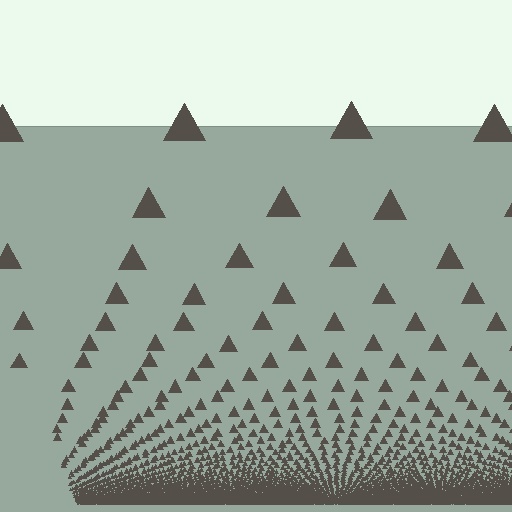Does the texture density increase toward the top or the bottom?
Density increases toward the bottom.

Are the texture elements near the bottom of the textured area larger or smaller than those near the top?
Smaller. The gradient is inverted — elements near the bottom are smaller and denser.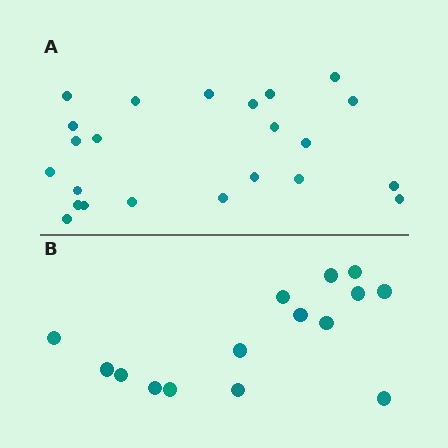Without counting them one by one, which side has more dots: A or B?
Region A (the top region) has more dots.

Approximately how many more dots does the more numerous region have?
Region A has roughly 8 or so more dots than region B.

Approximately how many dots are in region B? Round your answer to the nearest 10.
About 20 dots. (The exact count is 15, which rounds to 20.)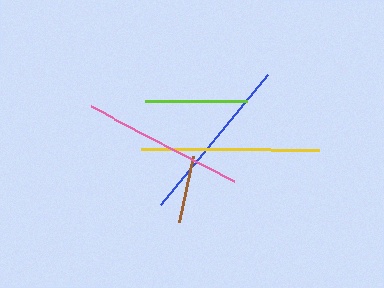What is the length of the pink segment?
The pink segment is approximately 161 pixels long.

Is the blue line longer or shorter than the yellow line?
The yellow line is longer than the blue line.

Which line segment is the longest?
The yellow line is the longest at approximately 178 pixels.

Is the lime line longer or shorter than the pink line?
The pink line is longer than the lime line.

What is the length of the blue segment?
The blue segment is approximately 168 pixels long.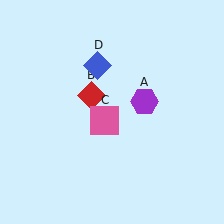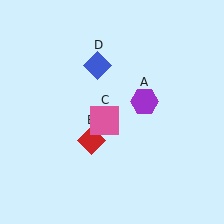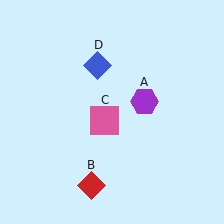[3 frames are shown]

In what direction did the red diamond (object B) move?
The red diamond (object B) moved down.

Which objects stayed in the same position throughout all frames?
Purple hexagon (object A) and pink square (object C) and blue diamond (object D) remained stationary.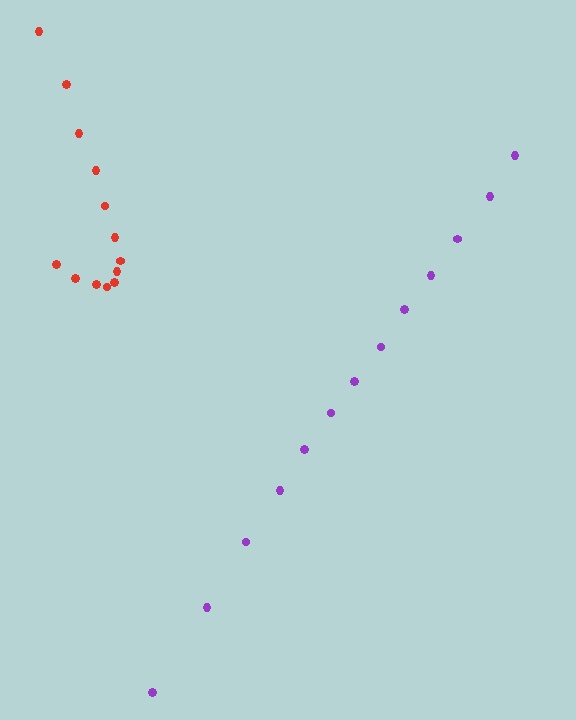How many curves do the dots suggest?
There are 2 distinct paths.